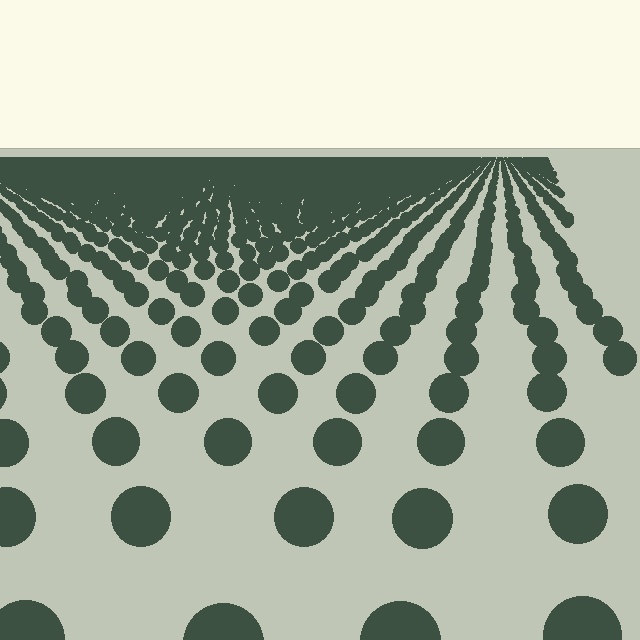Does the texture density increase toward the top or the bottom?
Density increases toward the top.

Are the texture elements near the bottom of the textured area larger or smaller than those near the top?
Larger. Near the bottom, elements are closer to the viewer and appear at a bigger on-screen size.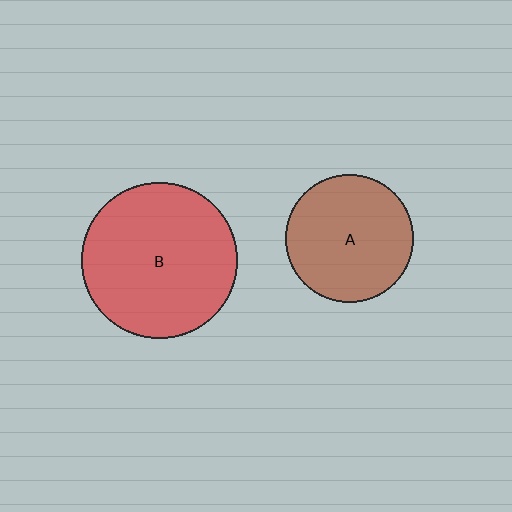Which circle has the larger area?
Circle B (red).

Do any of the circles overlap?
No, none of the circles overlap.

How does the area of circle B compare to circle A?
Approximately 1.5 times.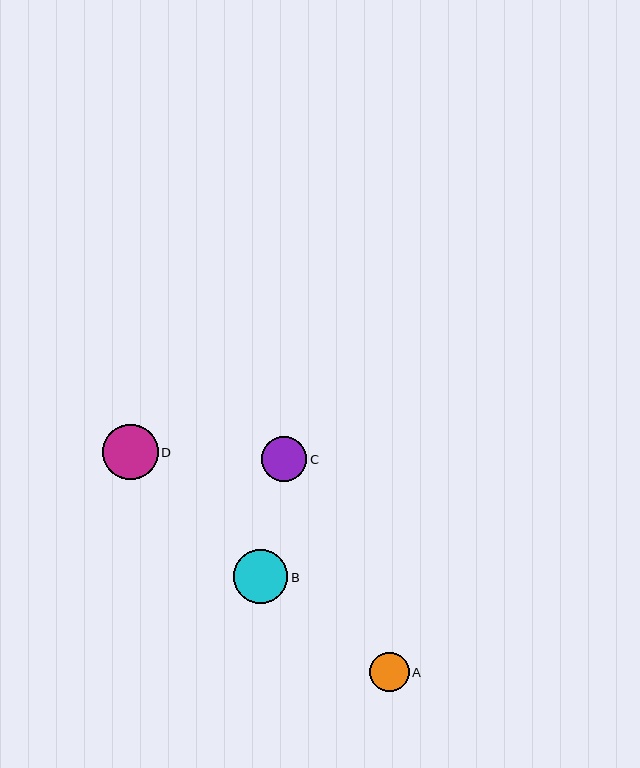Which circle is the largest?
Circle D is the largest with a size of approximately 56 pixels.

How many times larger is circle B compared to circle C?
Circle B is approximately 1.2 times the size of circle C.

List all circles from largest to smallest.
From largest to smallest: D, B, C, A.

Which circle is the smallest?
Circle A is the smallest with a size of approximately 39 pixels.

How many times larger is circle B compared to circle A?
Circle B is approximately 1.4 times the size of circle A.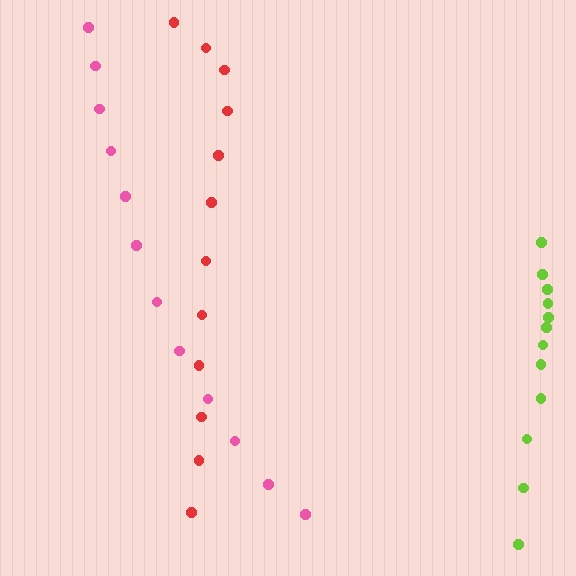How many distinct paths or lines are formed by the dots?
There are 3 distinct paths.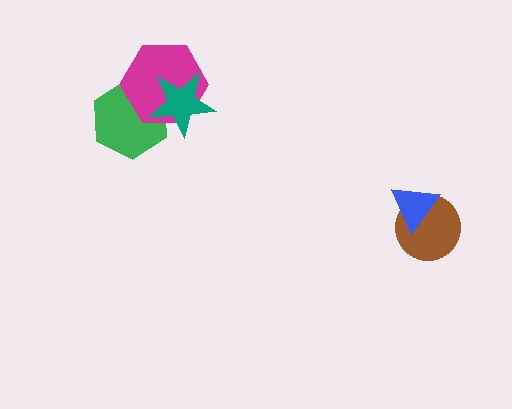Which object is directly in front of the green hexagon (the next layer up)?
The magenta hexagon is directly in front of the green hexagon.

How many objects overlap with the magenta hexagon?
2 objects overlap with the magenta hexagon.